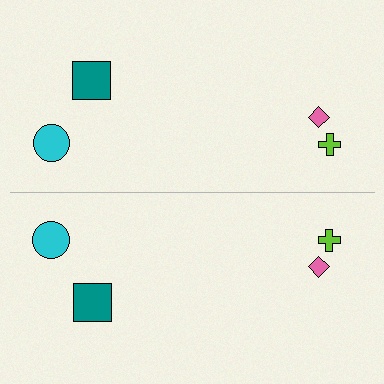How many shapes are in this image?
There are 8 shapes in this image.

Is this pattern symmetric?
Yes, this pattern has bilateral (reflection) symmetry.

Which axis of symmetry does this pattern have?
The pattern has a horizontal axis of symmetry running through the center of the image.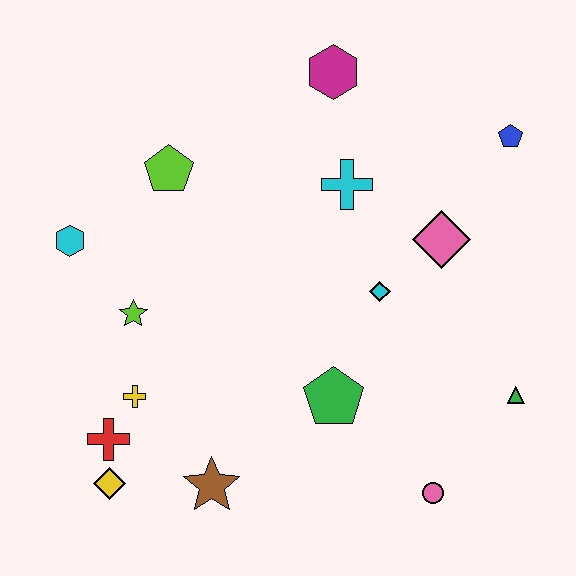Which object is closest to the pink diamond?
The cyan diamond is closest to the pink diamond.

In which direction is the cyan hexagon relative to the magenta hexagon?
The cyan hexagon is to the left of the magenta hexagon.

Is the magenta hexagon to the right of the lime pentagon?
Yes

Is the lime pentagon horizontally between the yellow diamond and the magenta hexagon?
Yes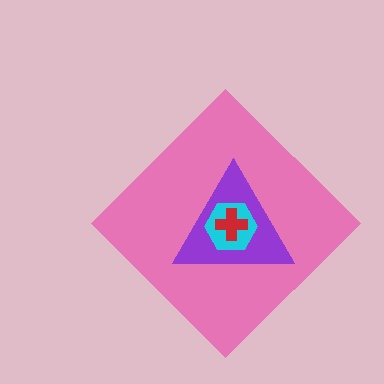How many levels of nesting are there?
4.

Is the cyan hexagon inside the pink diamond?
Yes.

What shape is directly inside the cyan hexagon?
The red cross.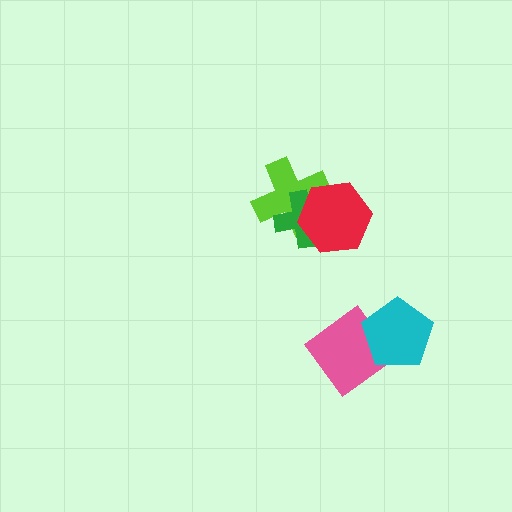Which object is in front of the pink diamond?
The cyan pentagon is in front of the pink diamond.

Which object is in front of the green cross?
The red hexagon is in front of the green cross.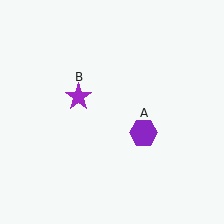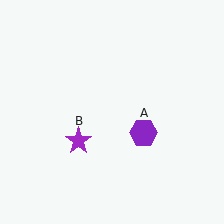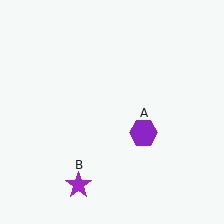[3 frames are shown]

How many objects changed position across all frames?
1 object changed position: purple star (object B).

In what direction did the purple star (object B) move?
The purple star (object B) moved down.